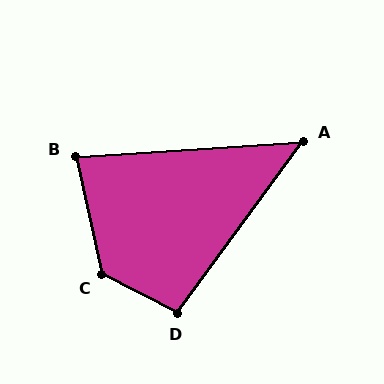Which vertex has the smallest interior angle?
A, at approximately 50 degrees.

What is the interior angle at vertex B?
Approximately 81 degrees (acute).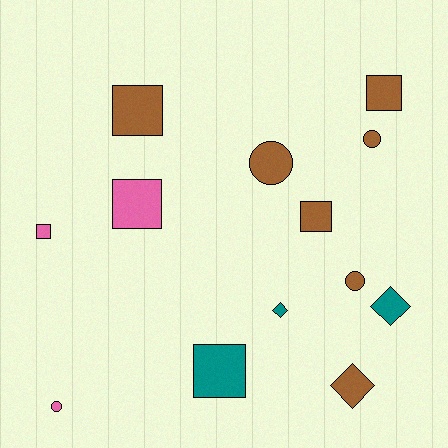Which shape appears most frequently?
Square, with 6 objects.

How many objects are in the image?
There are 13 objects.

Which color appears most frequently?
Brown, with 7 objects.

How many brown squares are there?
There are 3 brown squares.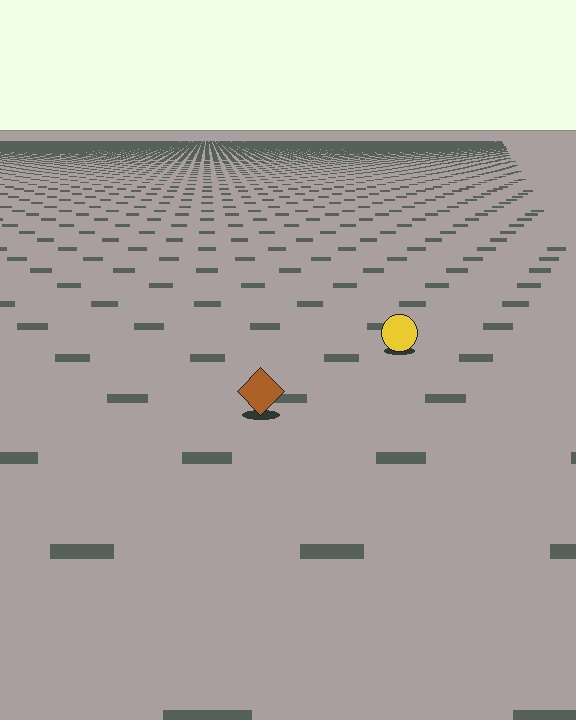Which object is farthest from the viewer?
The yellow circle is farthest from the viewer. It appears smaller and the ground texture around it is denser.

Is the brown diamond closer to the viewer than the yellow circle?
Yes. The brown diamond is closer — you can tell from the texture gradient: the ground texture is coarser near it.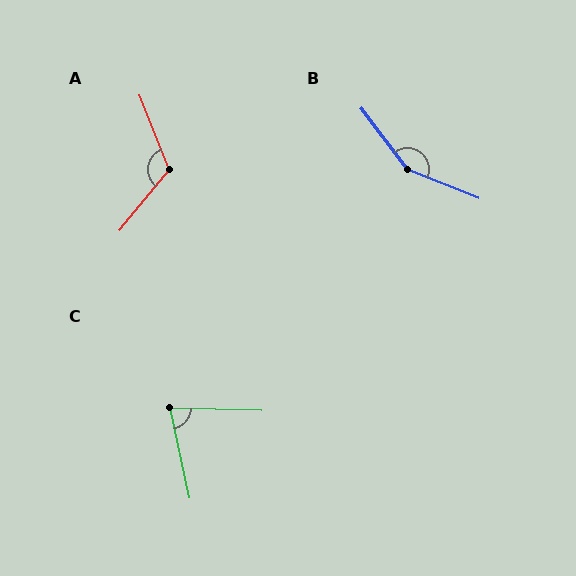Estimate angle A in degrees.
Approximately 119 degrees.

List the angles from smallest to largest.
C (77°), A (119°), B (149°).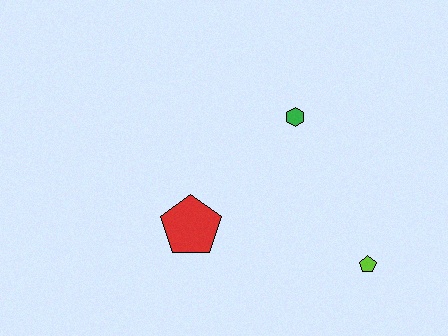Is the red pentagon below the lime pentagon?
No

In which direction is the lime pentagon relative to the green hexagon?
The lime pentagon is below the green hexagon.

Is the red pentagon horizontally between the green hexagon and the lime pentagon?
No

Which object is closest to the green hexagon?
The red pentagon is closest to the green hexagon.